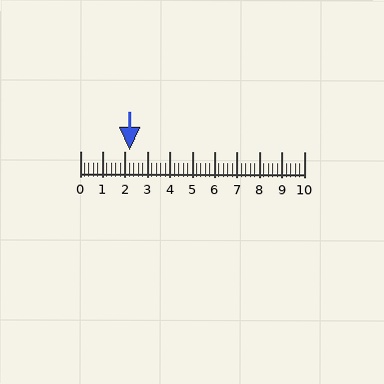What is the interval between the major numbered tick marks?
The major tick marks are spaced 1 units apart.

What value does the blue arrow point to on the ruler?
The blue arrow points to approximately 2.2.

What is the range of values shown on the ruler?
The ruler shows values from 0 to 10.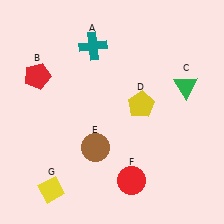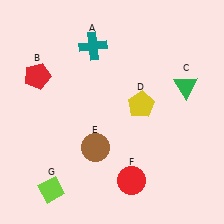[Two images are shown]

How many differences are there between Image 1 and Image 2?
There is 1 difference between the two images.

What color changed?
The diamond (G) changed from yellow in Image 1 to lime in Image 2.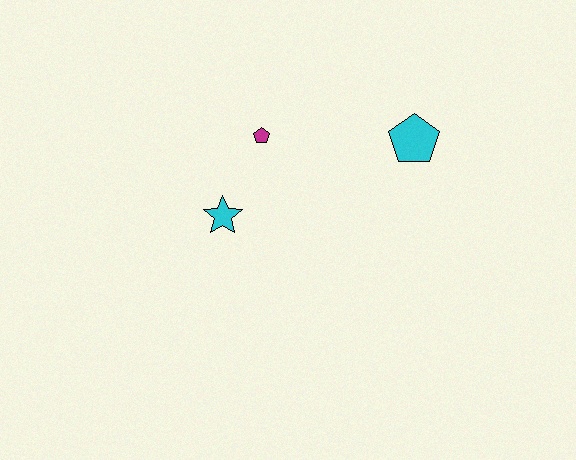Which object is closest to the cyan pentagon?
The magenta pentagon is closest to the cyan pentagon.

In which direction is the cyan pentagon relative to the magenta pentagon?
The cyan pentagon is to the right of the magenta pentagon.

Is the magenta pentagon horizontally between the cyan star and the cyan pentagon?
Yes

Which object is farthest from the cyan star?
The cyan pentagon is farthest from the cyan star.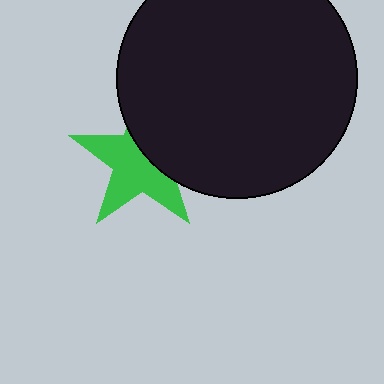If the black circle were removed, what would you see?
You would see the complete green star.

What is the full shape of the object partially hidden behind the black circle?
The partially hidden object is a green star.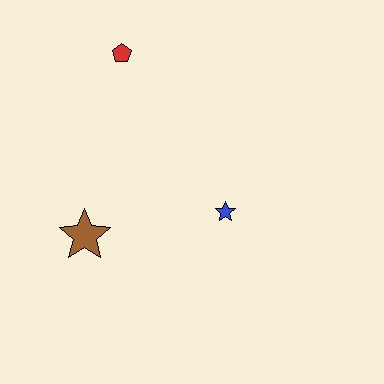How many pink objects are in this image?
There are no pink objects.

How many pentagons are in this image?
There is 1 pentagon.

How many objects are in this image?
There are 3 objects.